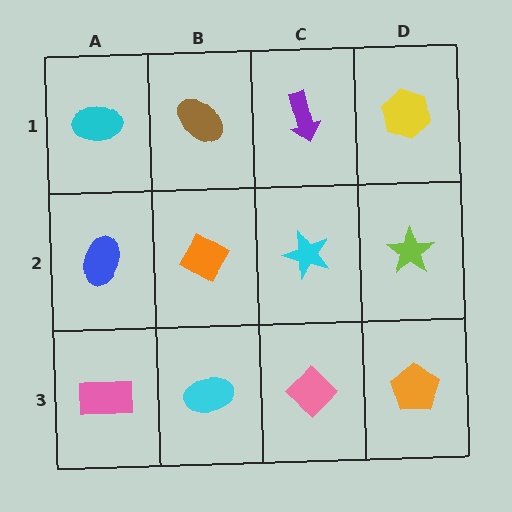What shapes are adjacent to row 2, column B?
A brown ellipse (row 1, column B), a cyan ellipse (row 3, column B), a blue ellipse (row 2, column A), a cyan star (row 2, column C).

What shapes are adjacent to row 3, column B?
An orange diamond (row 2, column B), a pink rectangle (row 3, column A), a pink diamond (row 3, column C).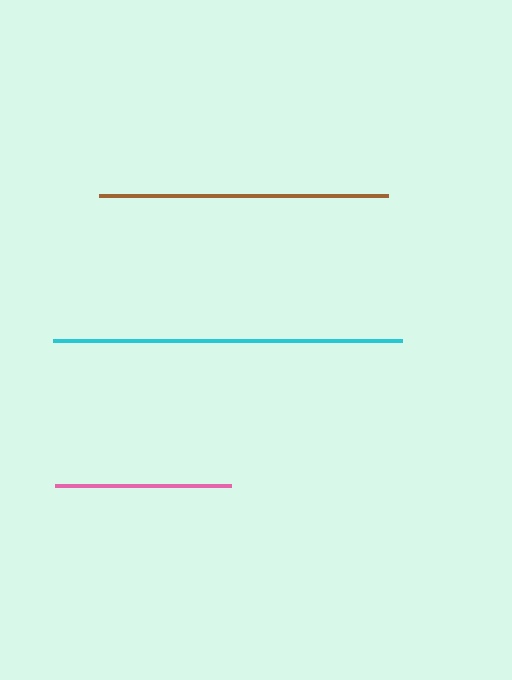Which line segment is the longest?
The cyan line is the longest at approximately 349 pixels.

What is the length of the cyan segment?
The cyan segment is approximately 349 pixels long.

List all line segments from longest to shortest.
From longest to shortest: cyan, brown, pink.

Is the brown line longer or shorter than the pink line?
The brown line is longer than the pink line.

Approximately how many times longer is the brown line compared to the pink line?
The brown line is approximately 1.6 times the length of the pink line.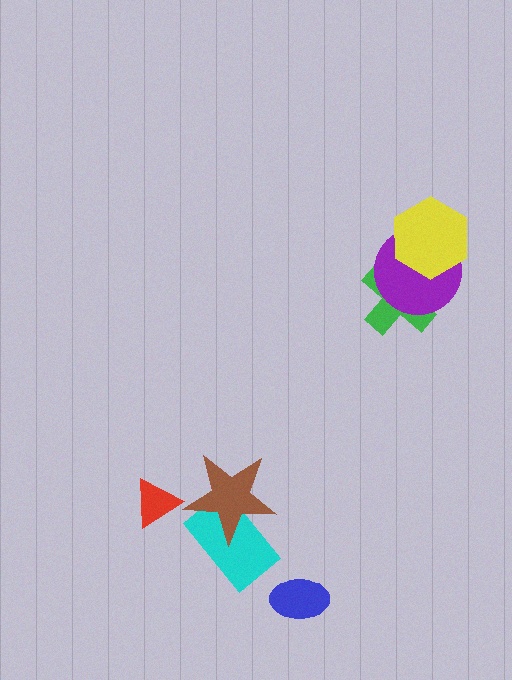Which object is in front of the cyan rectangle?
The brown star is in front of the cyan rectangle.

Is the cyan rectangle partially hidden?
Yes, it is partially covered by another shape.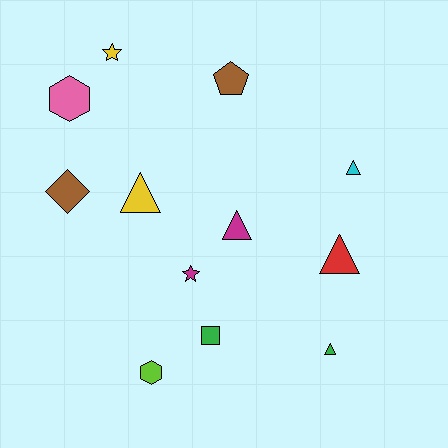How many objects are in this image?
There are 12 objects.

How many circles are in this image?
There are no circles.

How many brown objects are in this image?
There are 2 brown objects.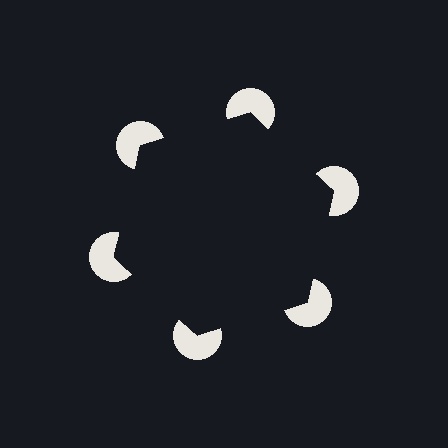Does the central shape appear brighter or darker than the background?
It typically appears slightly darker than the background, even though no actual brightness change is drawn.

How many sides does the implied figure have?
6 sides.